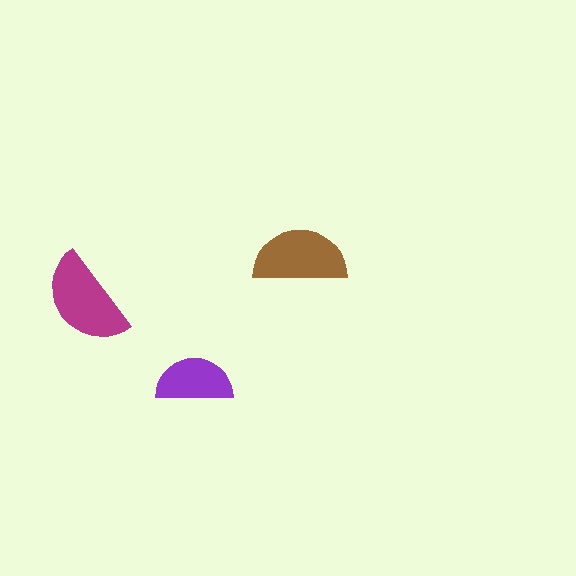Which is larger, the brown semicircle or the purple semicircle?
The brown one.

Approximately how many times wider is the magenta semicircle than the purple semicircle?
About 1.5 times wider.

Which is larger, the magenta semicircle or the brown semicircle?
The magenta one.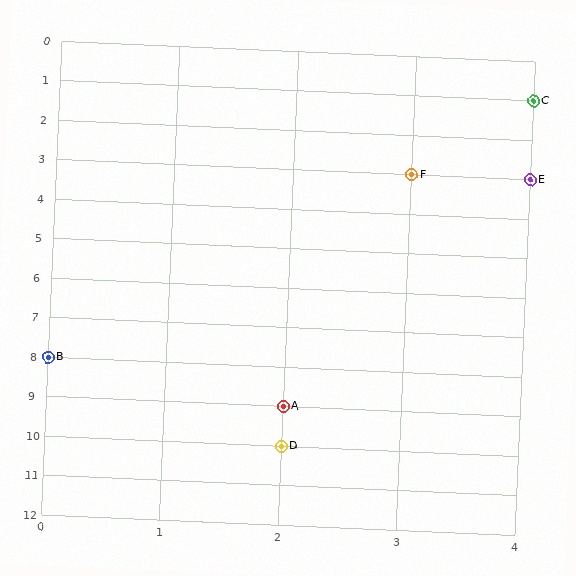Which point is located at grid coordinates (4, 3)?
Point E is at (4, 3).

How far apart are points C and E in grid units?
Points C and E are 2 rows apart.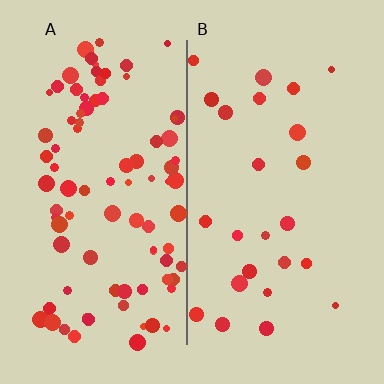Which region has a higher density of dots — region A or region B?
A (the left).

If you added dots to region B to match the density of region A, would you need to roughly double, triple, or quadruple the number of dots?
Approximately quadruple.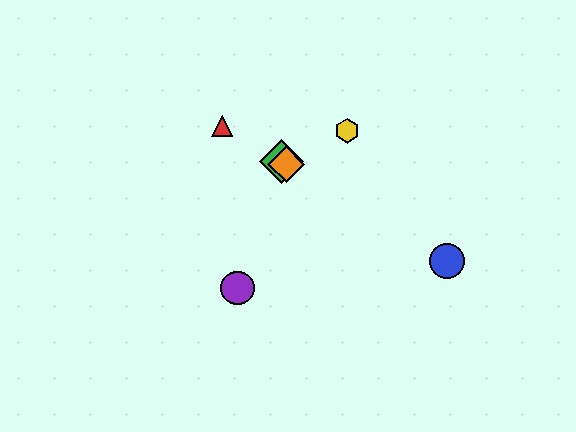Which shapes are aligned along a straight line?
The red triangle, the blue circle, the green diamond, the orange diamond are aligned along a straight line.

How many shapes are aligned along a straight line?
4 shapes (the red triangle, the blue circle, the green diamond, the orange diamond) are aligned along a straight line.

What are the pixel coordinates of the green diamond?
The green diamond is at (281, 161).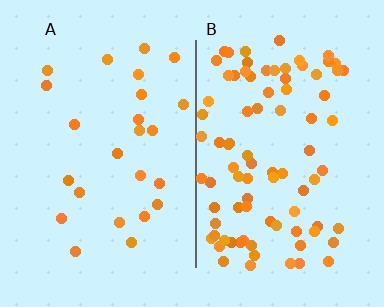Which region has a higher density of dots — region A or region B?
B (the right).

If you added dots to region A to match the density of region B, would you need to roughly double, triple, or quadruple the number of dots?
Approximately quadruple.